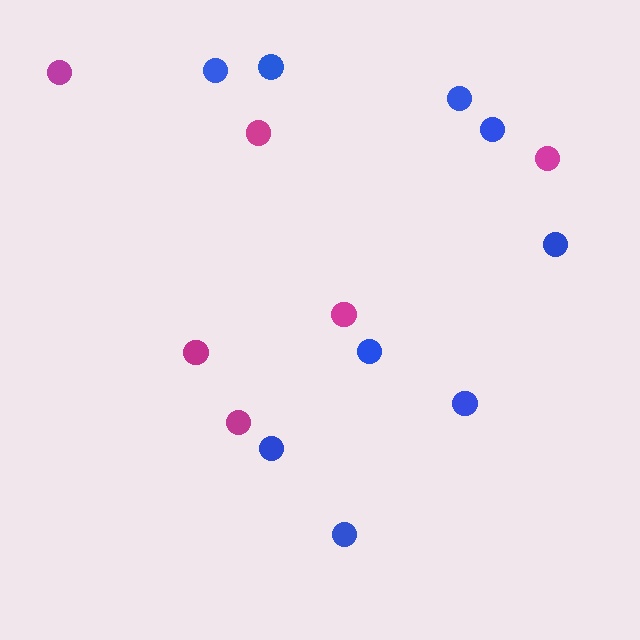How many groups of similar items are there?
There are 2 groups: one group of blue circles (9) and one group of magenta circles (6).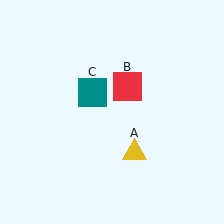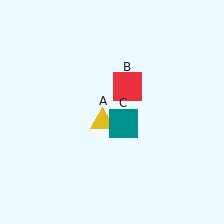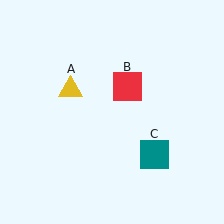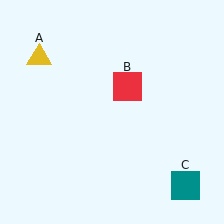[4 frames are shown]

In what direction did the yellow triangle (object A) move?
The yellow triangle (object A) moved up and to the left.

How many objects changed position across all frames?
2 objects changed position: yellow triangle (object A), teal square (object C).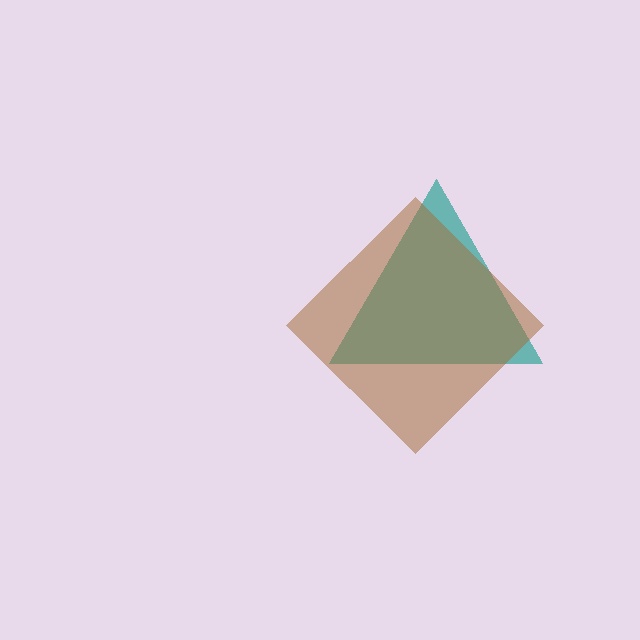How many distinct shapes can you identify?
There are 2 distinct shapes: a teal triangle, a brown diamond.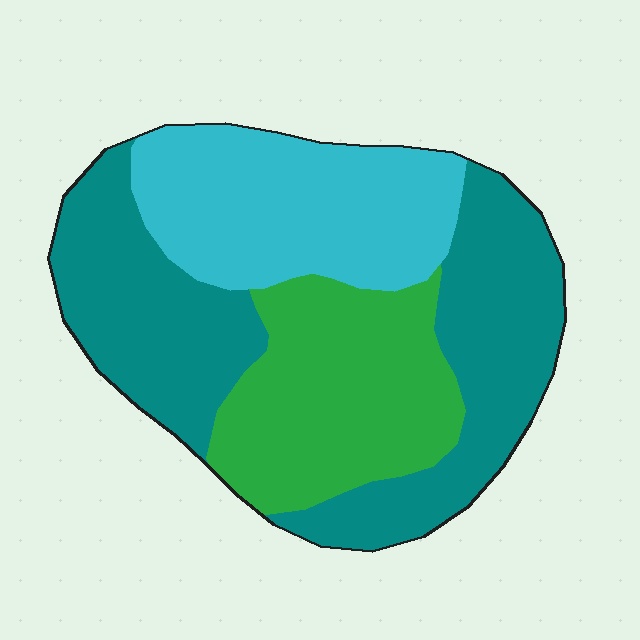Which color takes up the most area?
Teal, at roughly 45%.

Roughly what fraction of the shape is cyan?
Cyan takes up between a sixth and a third of the shape.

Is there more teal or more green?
Teal.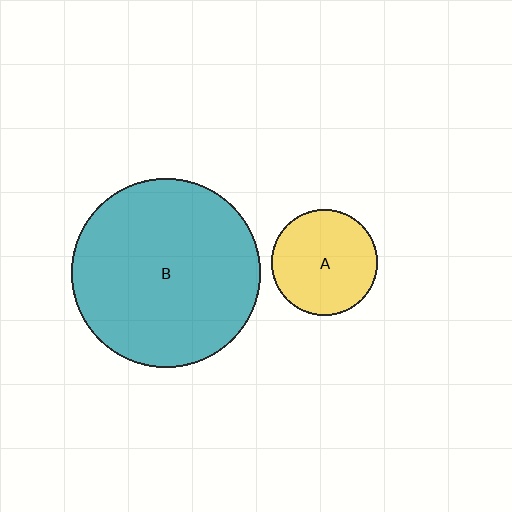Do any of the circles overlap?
No, none of the circles overlap.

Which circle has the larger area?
Circle B (teal).